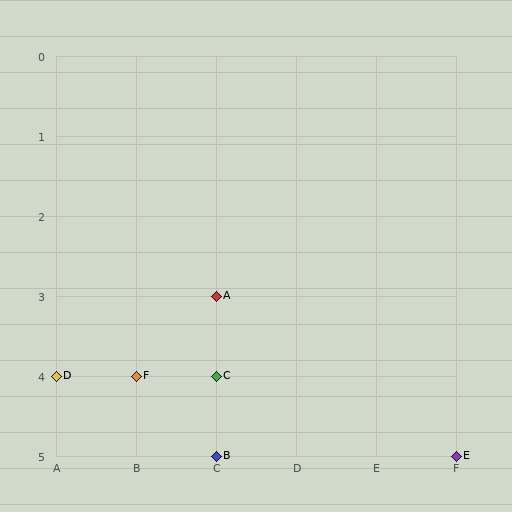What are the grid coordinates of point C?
Point C is at grid coordinates (C, 4).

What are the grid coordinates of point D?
Point D is at grid coordinates (A, 4).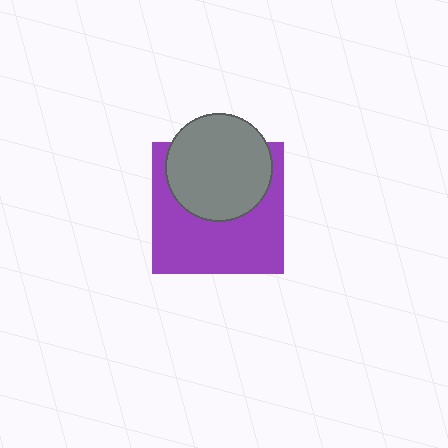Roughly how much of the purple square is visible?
About half of it is visible (roughly 58%).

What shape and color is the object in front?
The object in front is a gray circle.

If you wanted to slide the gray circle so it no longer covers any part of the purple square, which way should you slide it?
Slide it up — that is the most direct way to separate the two shapes.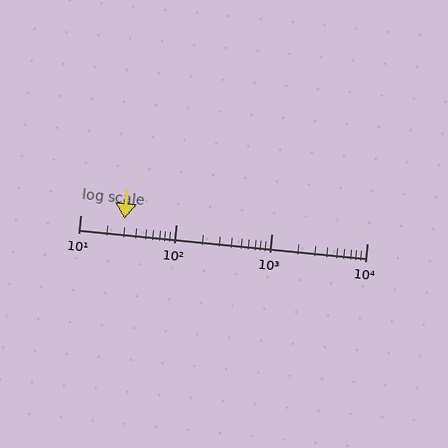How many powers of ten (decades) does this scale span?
The scale spans 3 decades, from 10 to 10000.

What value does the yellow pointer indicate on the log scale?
The pointer indicates approximately 29.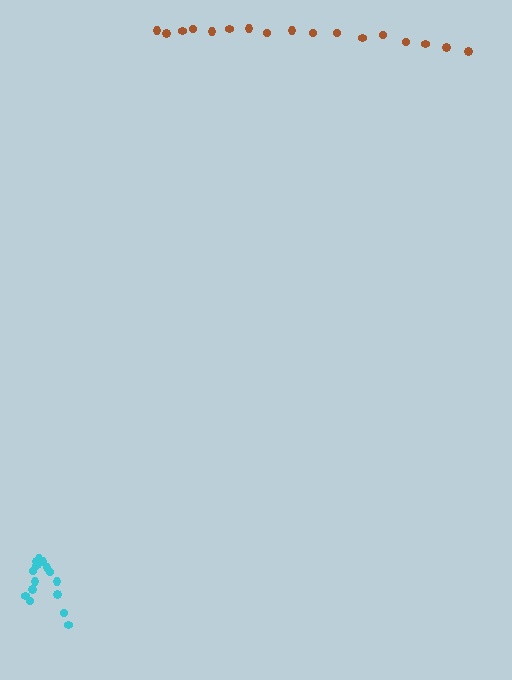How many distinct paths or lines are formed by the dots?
There are 2 distinct paths.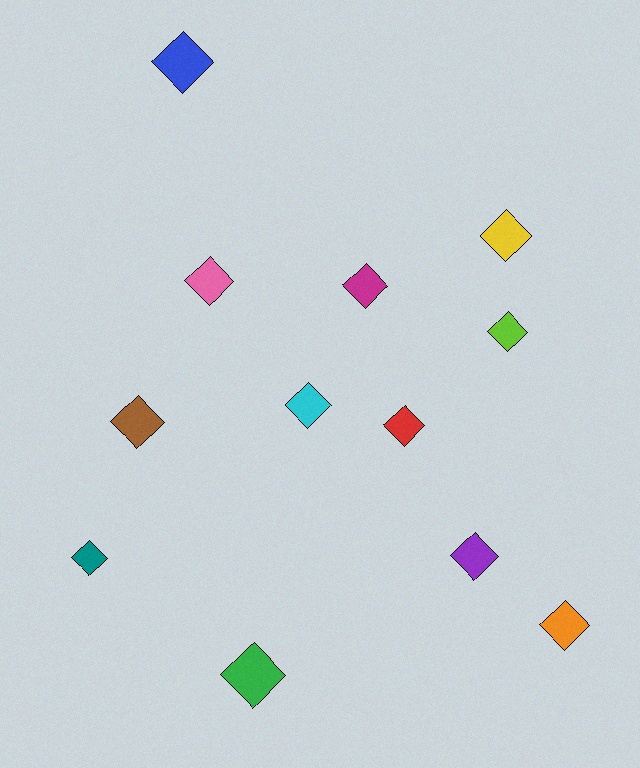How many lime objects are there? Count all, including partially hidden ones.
There is 1 lime object.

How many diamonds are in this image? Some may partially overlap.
There are 12 diamonds.